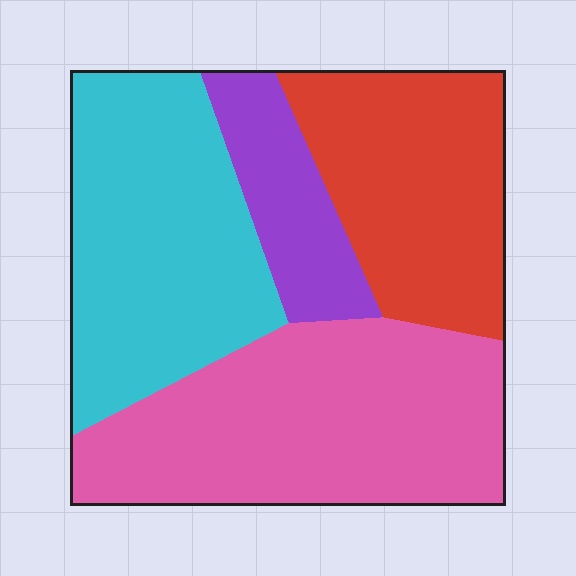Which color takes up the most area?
Pink, at roughly 35%.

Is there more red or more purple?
Red.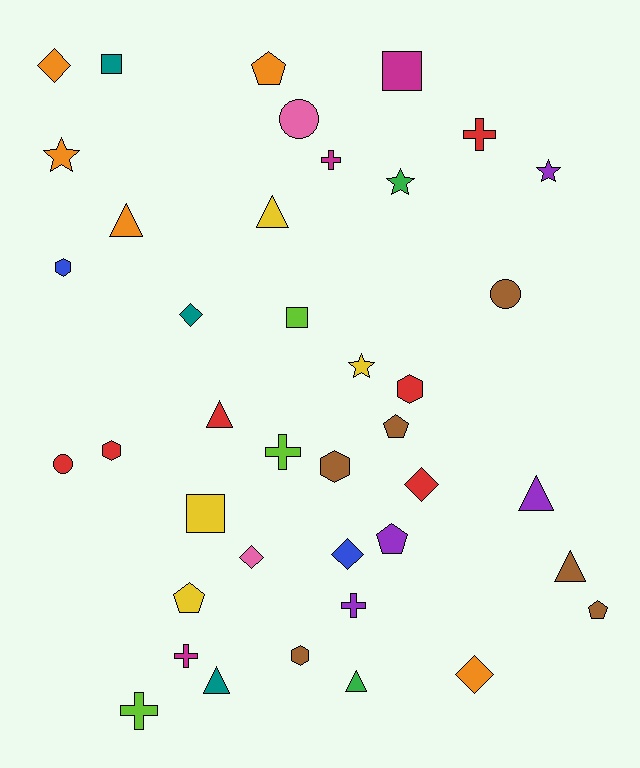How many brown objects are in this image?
There are 6 brown objects.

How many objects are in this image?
There are 40 objects.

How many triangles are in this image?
There are 7 triangles.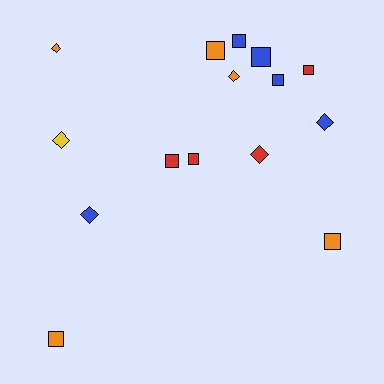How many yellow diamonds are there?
There is 1 yellow diamond.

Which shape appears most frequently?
Square, with 9 objects.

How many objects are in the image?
There are 15 objects.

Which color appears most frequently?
Blue, with 5 objects.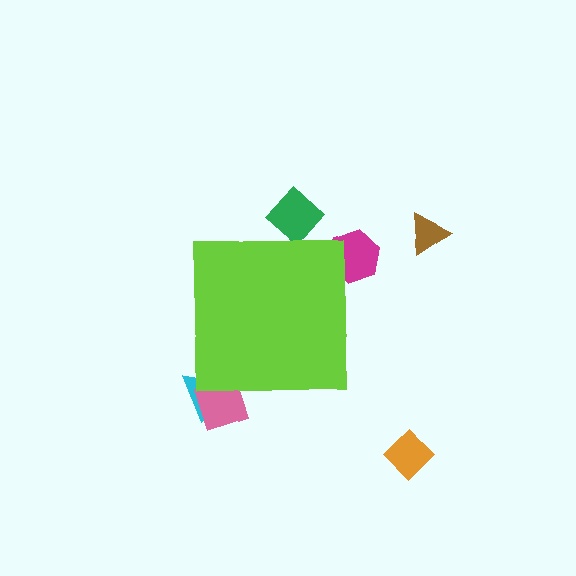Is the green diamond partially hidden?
Yes, the green diamond is partially hidden behind the lime square.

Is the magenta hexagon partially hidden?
Yes, the magenta hexagon is partially hidden behind the lime square.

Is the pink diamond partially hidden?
Yes, the pink diamond is partially hidden behind the lime square.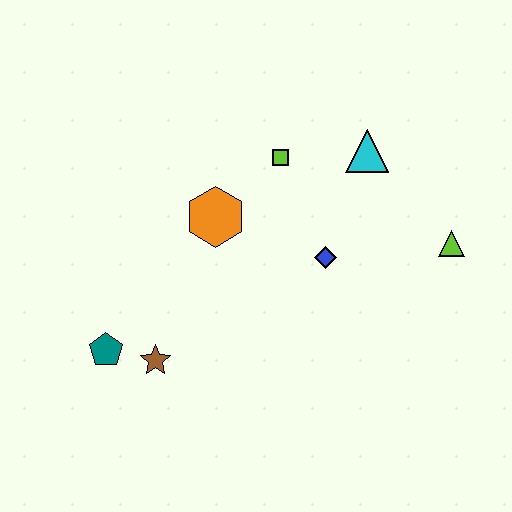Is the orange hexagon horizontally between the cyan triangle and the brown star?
Yes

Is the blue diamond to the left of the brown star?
No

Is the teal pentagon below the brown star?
No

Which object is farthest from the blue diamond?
The teal pentagon is farthest from the blue diamond.